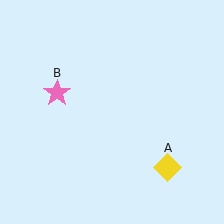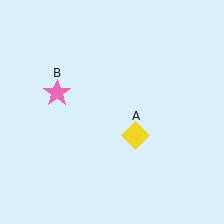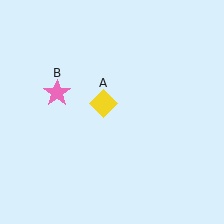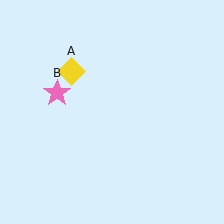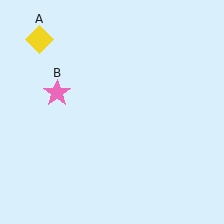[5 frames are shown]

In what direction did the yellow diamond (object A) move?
The yellow diamond (object A) moved up and to the left.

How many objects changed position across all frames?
1 object changed position: yellow diamond (object A).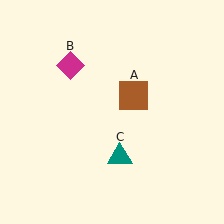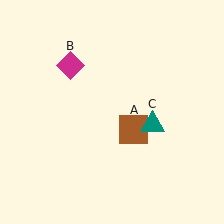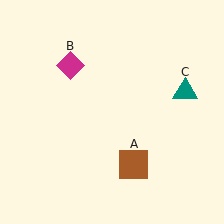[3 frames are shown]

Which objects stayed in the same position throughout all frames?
Magenta diamond (object B) remained stationary.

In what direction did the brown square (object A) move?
The brown square (object A) moved down.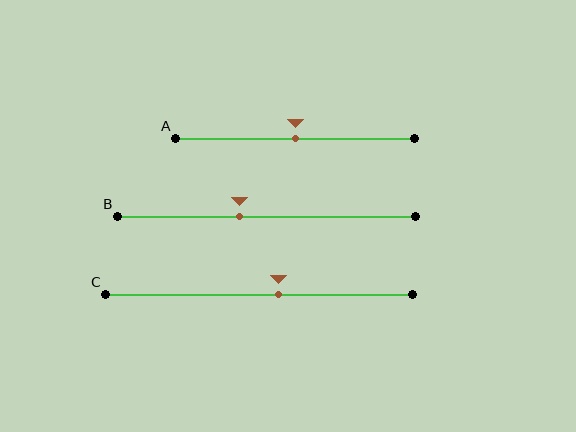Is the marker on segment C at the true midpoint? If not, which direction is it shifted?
No, the marker on segment C is shifted to the right by about 6% of the segment length.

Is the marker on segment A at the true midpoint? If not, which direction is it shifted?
Yes, the marker on segment A is at the true midpoint.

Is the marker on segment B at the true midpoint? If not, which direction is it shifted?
No, the marker on segment B is shifted to the left by about 9% of the segment length.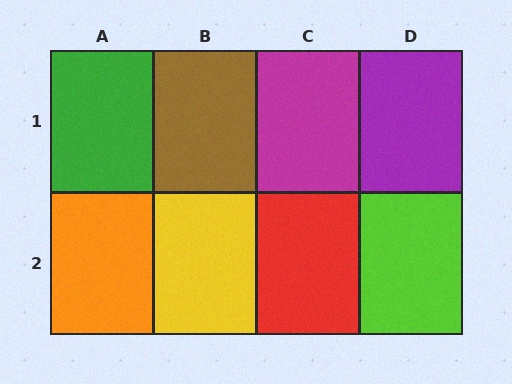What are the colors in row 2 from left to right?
Orange, yellow, red, lime.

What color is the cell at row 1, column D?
Purple.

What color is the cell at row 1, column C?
Magenta.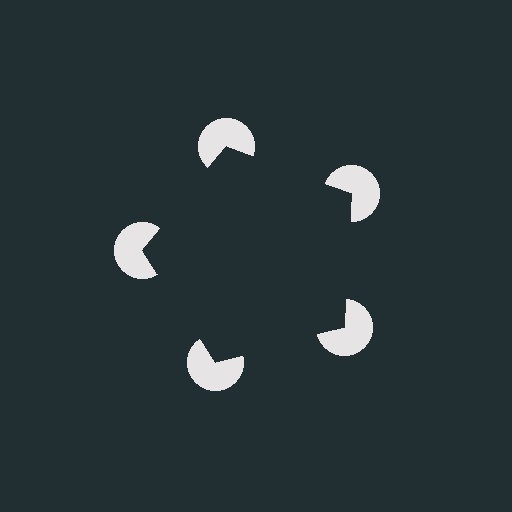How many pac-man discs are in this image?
There are 5 — one at each vertex of the illusory pentagon.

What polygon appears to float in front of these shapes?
An illusory pentagon — its edges are inferred from the aligned wedge cuts in the pac-man discs, not physically drawn.